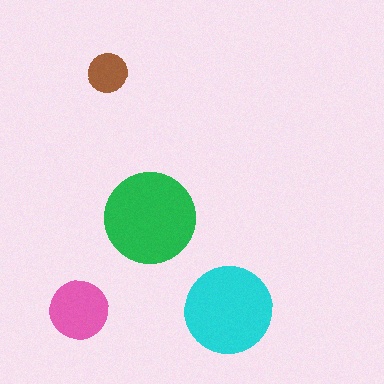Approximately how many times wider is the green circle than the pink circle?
About 1.5 times wider.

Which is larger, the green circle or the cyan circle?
The green one.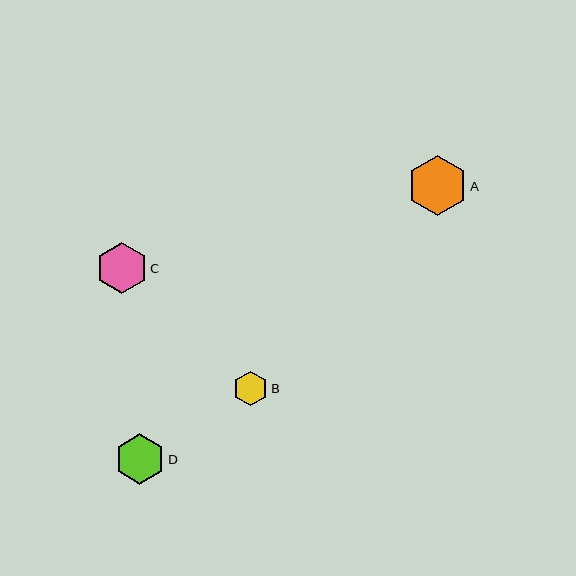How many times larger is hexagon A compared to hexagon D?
Hexagon A is approximately 1.2 times the size of hexagon D.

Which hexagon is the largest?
Hexagon A is the largest with a size of approximately 60 pixels.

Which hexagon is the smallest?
Hexagon B is the smallest with a size of approximately 35 pixels.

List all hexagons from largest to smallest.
From largest to smallest: A, C, D, B.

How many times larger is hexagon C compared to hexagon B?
Hexagon C is approximately 1.5 times the size of hexagon B.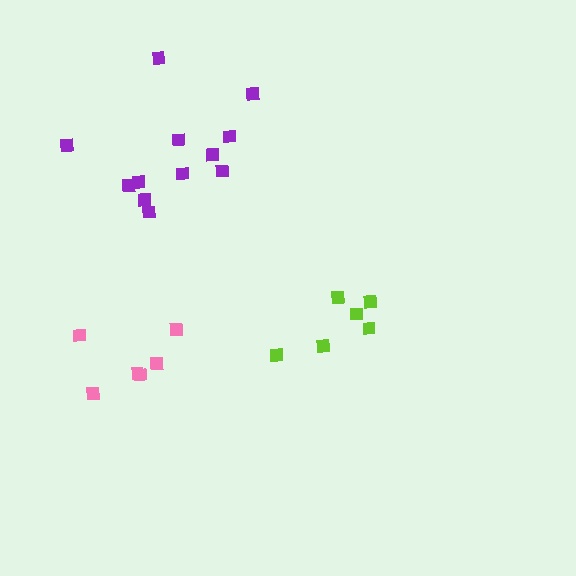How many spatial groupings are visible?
There are 3 spatial groupings.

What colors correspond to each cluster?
The clusters are colored: lime, purple, pink.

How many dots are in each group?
Group 1: 6 dots, Group 2: 12 dots, Group 3: 6 dots (24 total).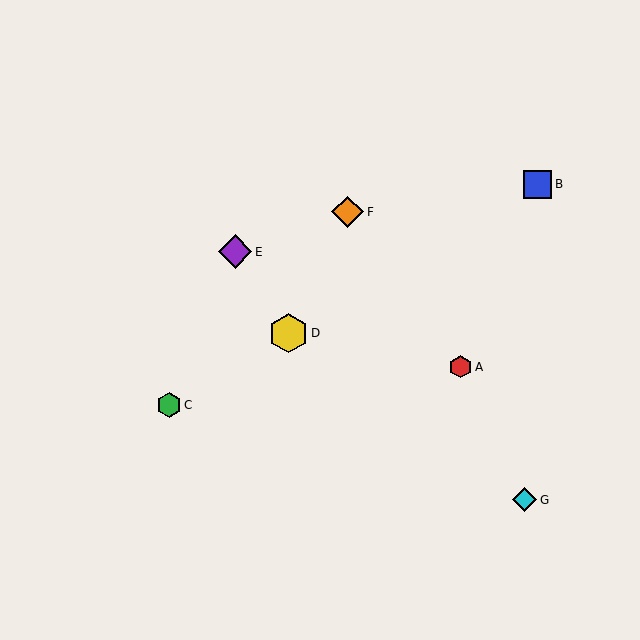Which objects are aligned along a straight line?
Objects B, C, D are aligned along a straight line.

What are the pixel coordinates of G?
Object G is at (525, 500).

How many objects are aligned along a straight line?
3 objects (B, C, D) are aligned along a straight line.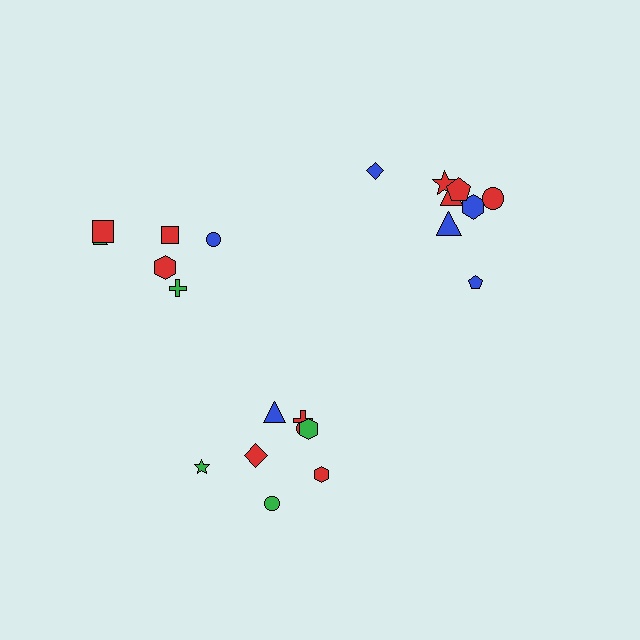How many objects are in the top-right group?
There are 8 objects.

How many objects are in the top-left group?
There are 6 objects.